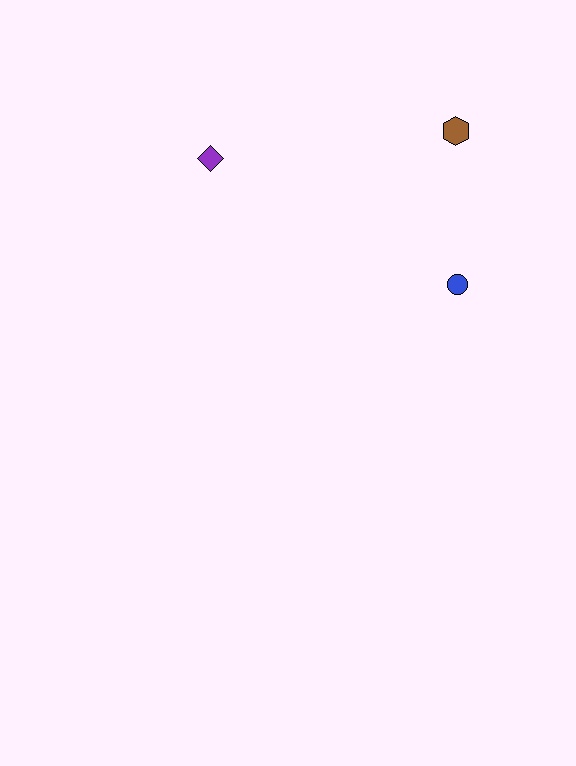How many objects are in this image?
There are 3 objects.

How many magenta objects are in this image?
There are no magenta objects.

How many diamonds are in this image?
There is 1 diamond.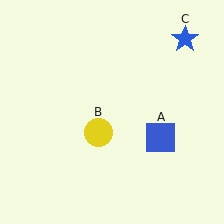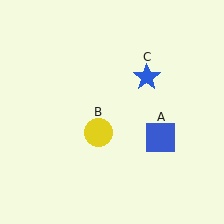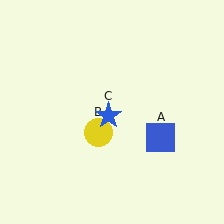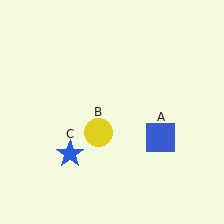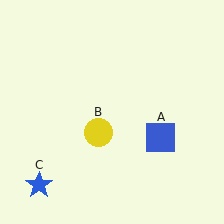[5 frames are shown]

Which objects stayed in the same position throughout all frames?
Blue square (object A) and yellow circle (object B) remained stationary.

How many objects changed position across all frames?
1 object changed position: blue star (object C).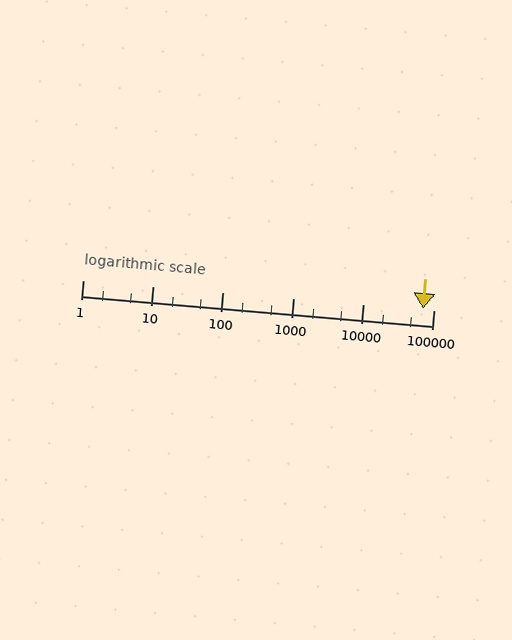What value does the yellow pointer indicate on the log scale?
The pointer indicates approximately 71000.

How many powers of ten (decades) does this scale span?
The scale spans 5 decades, from 1 to 100000.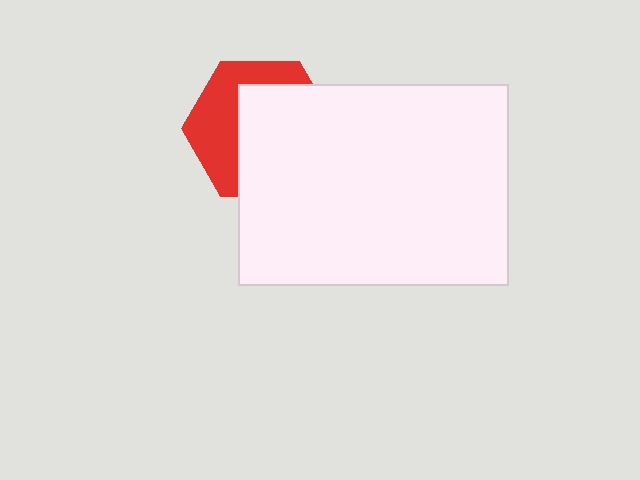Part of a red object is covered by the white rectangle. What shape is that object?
It is a hexagon.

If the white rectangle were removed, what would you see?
You would see the complete red hexagon.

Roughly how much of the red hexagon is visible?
A small part of it is visible (roughly 40%).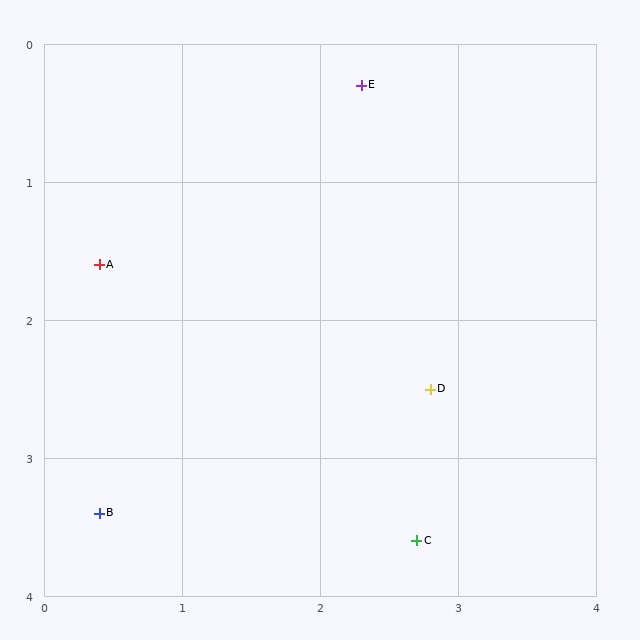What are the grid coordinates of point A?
Point A is at approximately (0.4, 1.6).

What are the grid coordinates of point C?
Point C is at approximately (2.7, 3.6).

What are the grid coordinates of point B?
Point B is at approximately (0.4, 3.4).